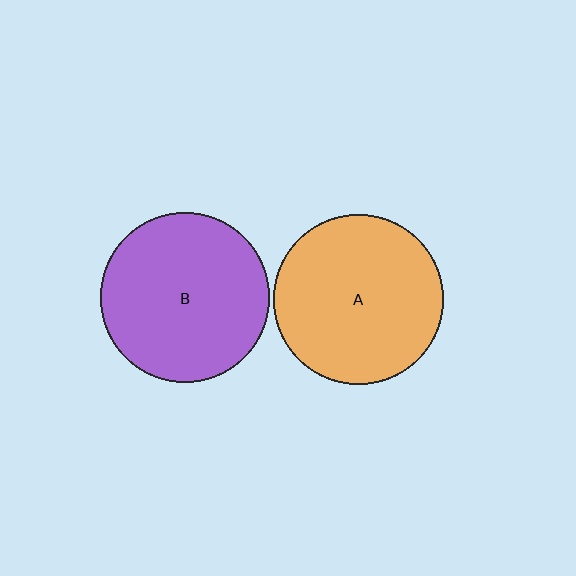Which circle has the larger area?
Circle A (orange).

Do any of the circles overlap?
No, none of the circles overlap.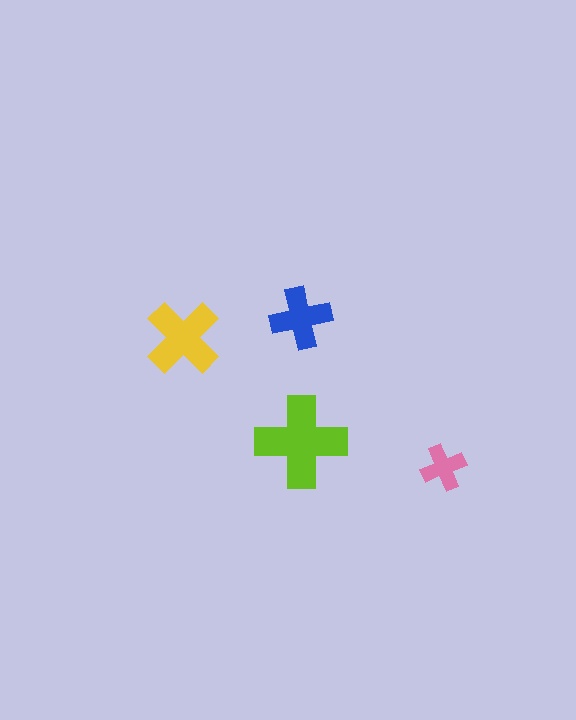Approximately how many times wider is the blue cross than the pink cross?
About 1.5 times wider.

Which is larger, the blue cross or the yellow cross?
The yellow one.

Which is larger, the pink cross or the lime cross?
The lime one.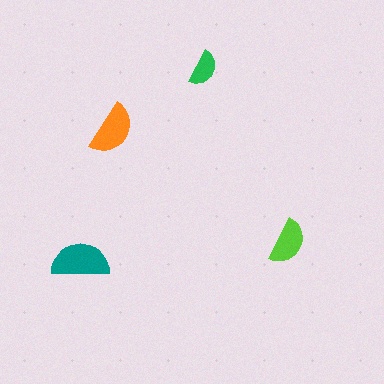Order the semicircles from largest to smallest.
the teal one, the orange one, the lime one, the green one.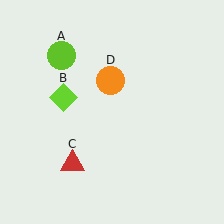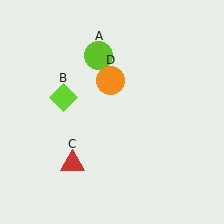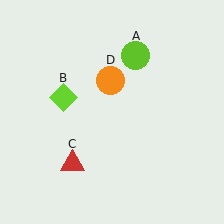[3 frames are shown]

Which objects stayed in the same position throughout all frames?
Lime diamond (object B) and red triangle (object C) and orange circle (object D) remained stationary.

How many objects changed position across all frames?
1 object changed position: lime circle (object A).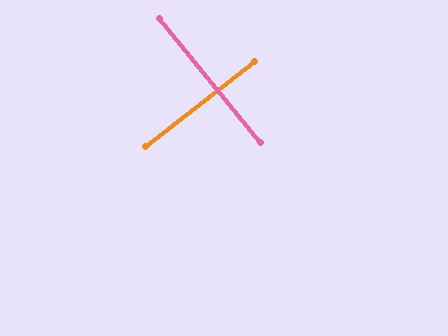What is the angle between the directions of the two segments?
Approximately 89 degrees.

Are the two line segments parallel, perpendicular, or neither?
Perpendicular — they meet at approximately 89°.